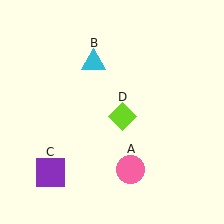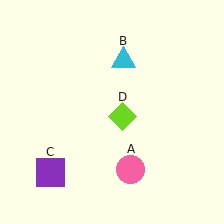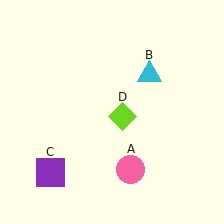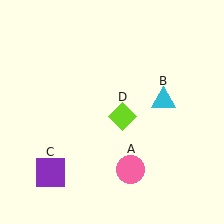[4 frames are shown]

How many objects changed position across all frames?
1 object changed position: cyan triangle (object B).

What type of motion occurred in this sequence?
The cyan triangle (object B) rotated clockwise around the center of the scene.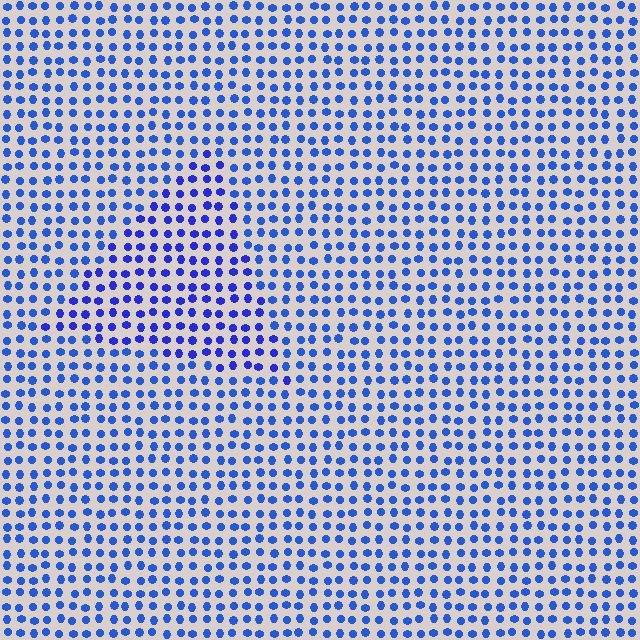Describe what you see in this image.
The image is filled with small blue elements in a uniform arrangement. A triangle-shaped region is visible where the elements are tinted to a slightly different hue, forming a subtle color boundary.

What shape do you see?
I see a triangle.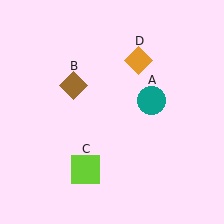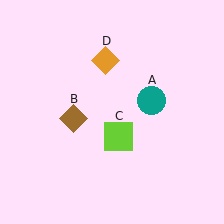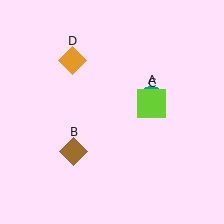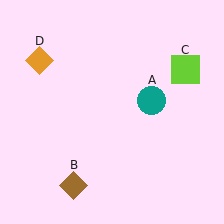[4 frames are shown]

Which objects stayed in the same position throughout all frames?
Teal circle (object A) remained stationary.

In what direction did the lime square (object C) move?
The lime square (object C) moved up and to the right.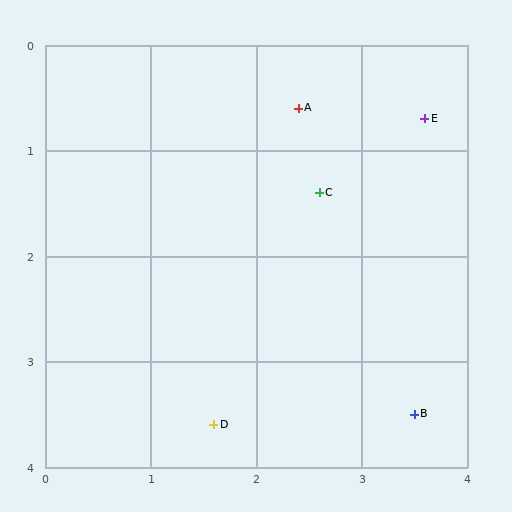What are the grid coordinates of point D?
Point D is at approximately (1.6, 3.6).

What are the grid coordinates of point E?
Point E is at approximately (3.6, 0.7).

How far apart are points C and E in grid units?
Points C and E are about 1.2 grid units apart.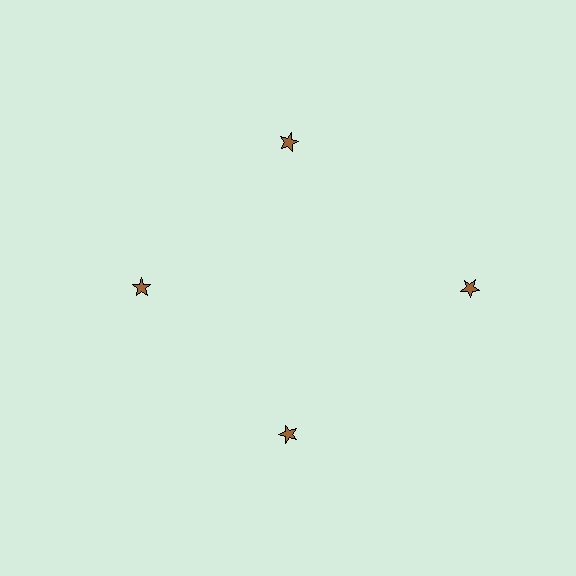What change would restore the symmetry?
The symmetry would be restored by moving it inward, back onto the ring so that all 4 stars sit at equal angles and equal distance from the center.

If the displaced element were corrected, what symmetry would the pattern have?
It would have 4-fold rotational symmetry — the pattern would map onto itself every 90 degrees.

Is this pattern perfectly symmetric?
No. The 4 brown stars are arranged in a ring, but one element near the 3 o'clock position is pushed outward from the center, breaking the 4-fold rotational symmetry.